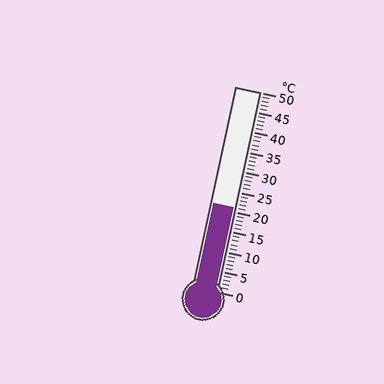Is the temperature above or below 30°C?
The temperature is below 30°C.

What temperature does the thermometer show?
The thermometer shows approximately 21°C.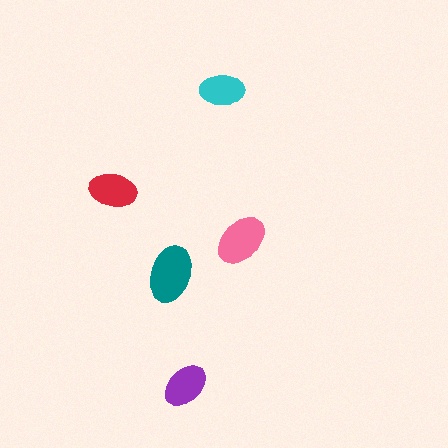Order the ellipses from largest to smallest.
the teal one, the pink one, the red one, the purple one, the cyan one.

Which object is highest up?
The cyan ellipse is topmost.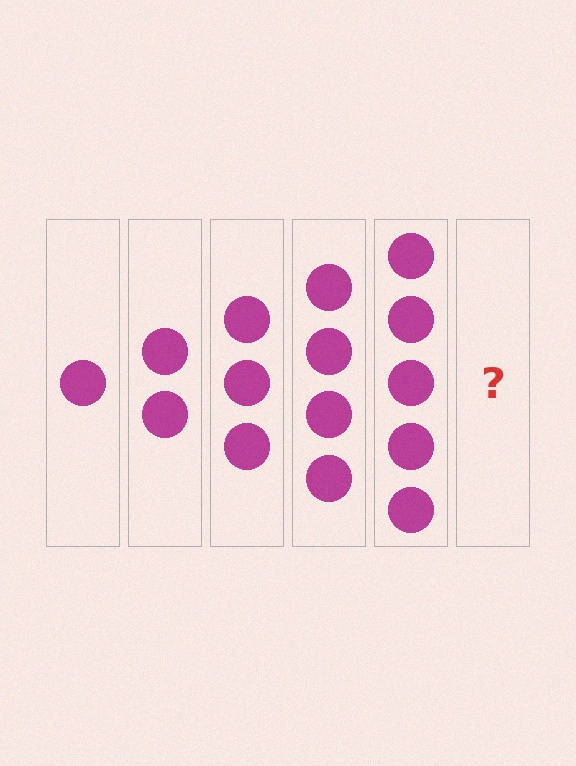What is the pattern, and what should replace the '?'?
The pattern is that each step adds one more circle. The '?' should be 6 circles.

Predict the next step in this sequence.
The next step is 6 circles.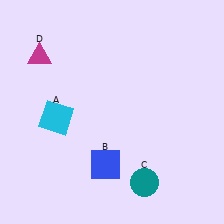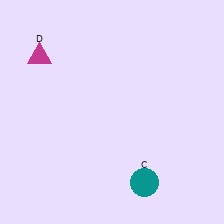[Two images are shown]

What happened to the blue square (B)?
The blue square (B) was removed in Image 2. It was in the bottom-left area of Image 1.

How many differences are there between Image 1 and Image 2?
There are 2 differences between the two images.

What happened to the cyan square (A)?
The cyan square (A) was removed in Image 2. It was in the bottom-left area of Image 1.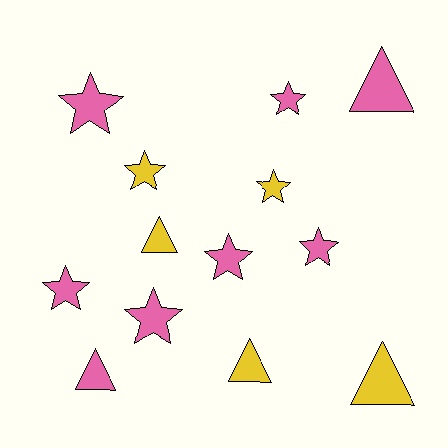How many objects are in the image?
There are 13 objects.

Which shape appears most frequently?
Star, with 8 objects.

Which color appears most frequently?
Pink, with 8 objects.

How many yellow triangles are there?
There are 3 yellow triangles.